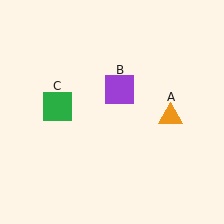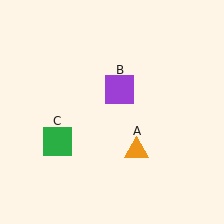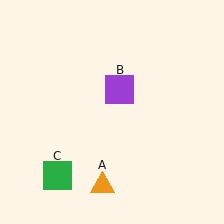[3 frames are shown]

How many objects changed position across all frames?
2 objects changed position: orange triangle (object A), green square (object C).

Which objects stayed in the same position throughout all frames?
Purple square (object B) remained stationary.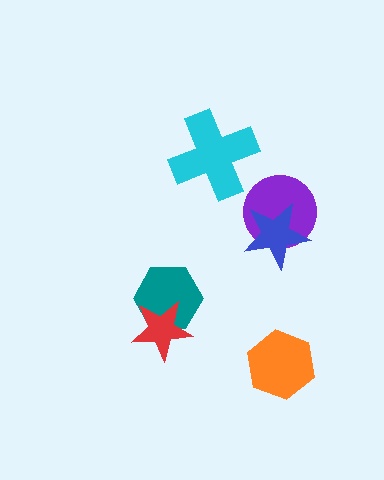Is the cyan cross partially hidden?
No, no other shape covers it.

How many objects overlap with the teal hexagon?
1 object overlaps with the teal hexagon.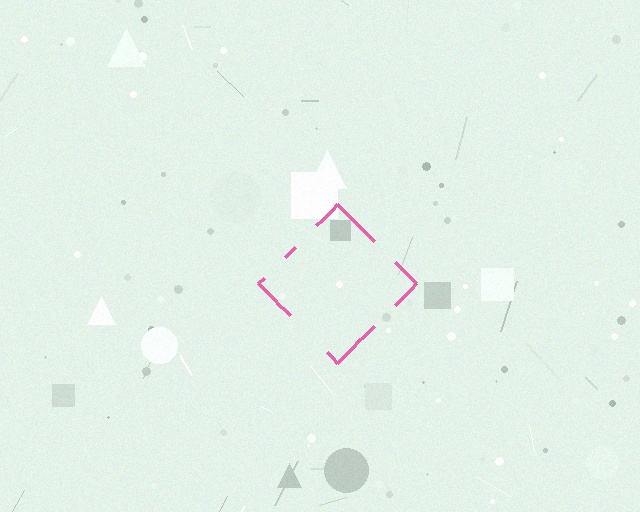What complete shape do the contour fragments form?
The contour fragments form a diamond.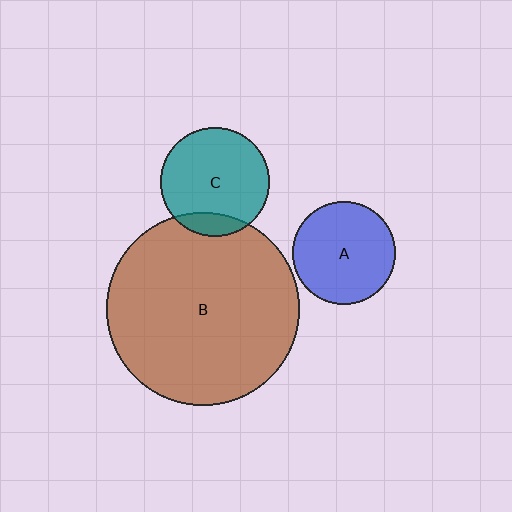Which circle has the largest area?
Circle B (brown).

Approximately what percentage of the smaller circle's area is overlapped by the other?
Approximately 15%.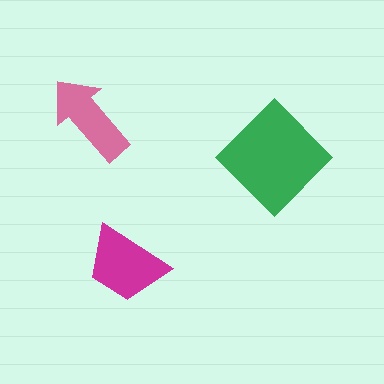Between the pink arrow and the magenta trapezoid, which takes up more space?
The magenta trapezoid.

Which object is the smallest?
The pink arrow.